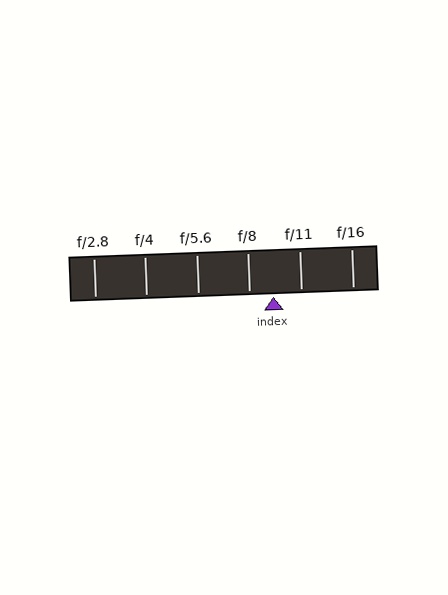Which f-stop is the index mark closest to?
The index mark is closest to f/8.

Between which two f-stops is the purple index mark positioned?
The index mark is between f/8 and f/11.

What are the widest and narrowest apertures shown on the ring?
The widest aperture shown is f/2.8 and the narrowest is f/16.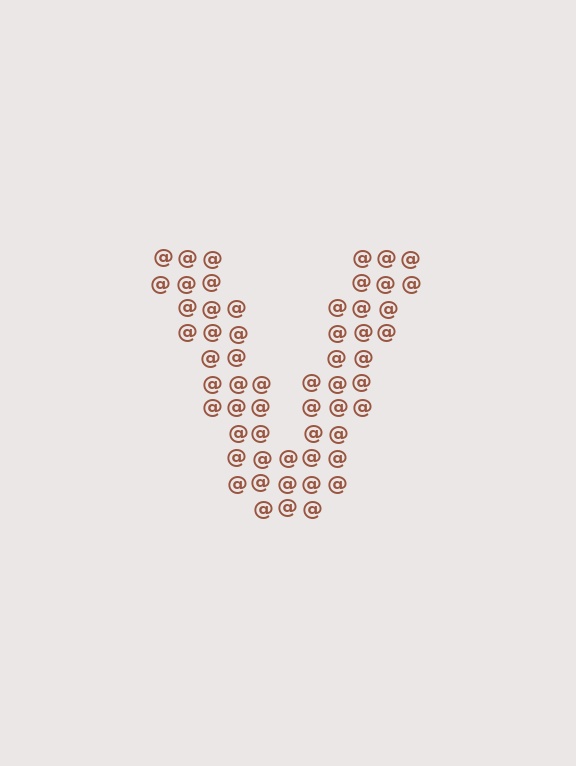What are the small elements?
The small elements are at signs.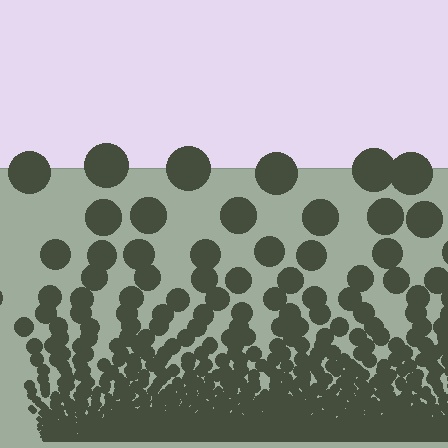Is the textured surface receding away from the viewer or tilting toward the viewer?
The surface appears to tilt toward the viewer. Texture elements get larger and sparser toward the top.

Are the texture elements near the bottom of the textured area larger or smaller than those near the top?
Smaller. The gradient is inverted — elements near the bottom are smaller and denser.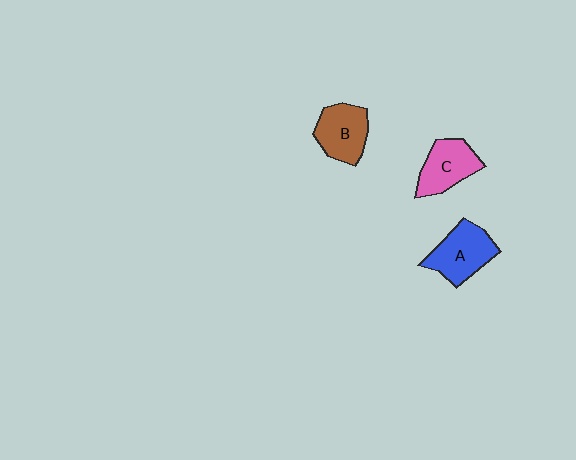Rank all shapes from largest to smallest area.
From largest to smallest: A (blue), B (brown), C (pink).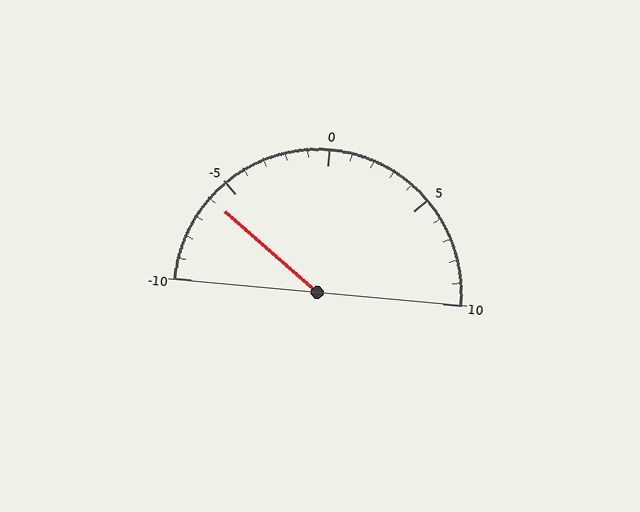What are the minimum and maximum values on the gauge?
The gauge ranges from -10 to 10.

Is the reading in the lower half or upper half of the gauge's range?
The reading is in the lower half of the range (-10 to 10).